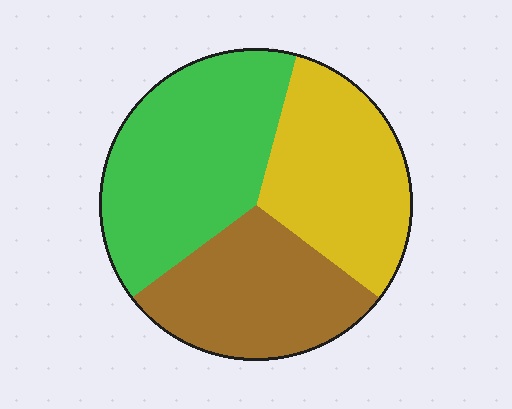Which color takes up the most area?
Green, at roughly 40%.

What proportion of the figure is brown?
Brown covers 29% of the figure.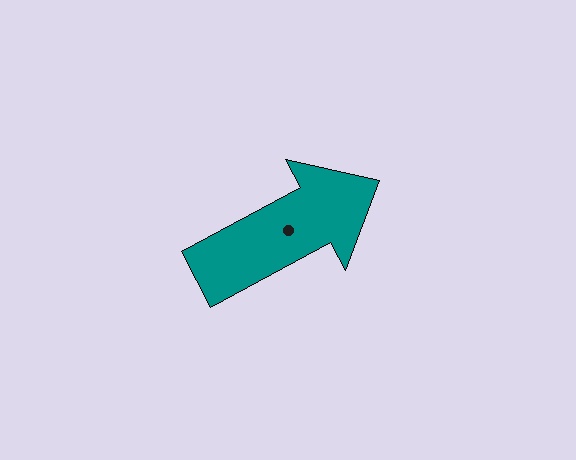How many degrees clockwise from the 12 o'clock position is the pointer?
Approximately 62 degrees.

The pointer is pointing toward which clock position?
Roughly 2 o'clock.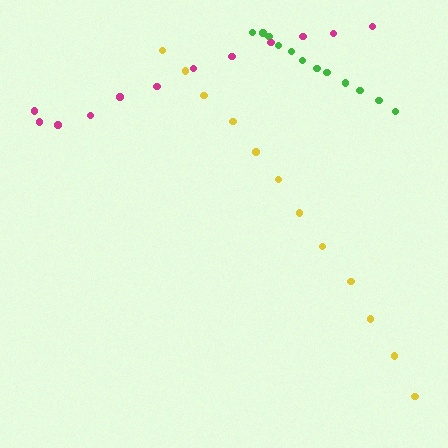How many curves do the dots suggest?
There are 3 distinct paths.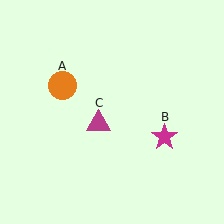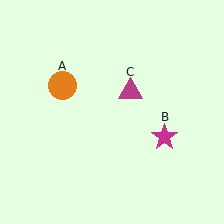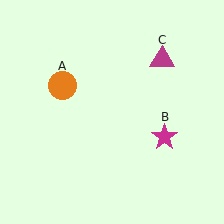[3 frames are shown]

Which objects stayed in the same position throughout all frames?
Orange circle (object A) and magenta star (object B) remained stationary.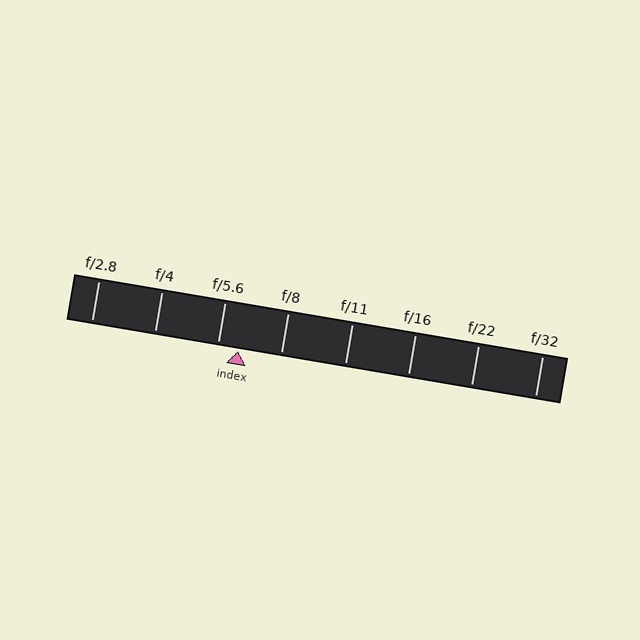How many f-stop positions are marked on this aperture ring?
There are 8 f-stop positions marked.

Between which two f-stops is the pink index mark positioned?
The index mark is between f/5.6 and f/8.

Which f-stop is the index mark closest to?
The index mark is closest to f/5.6.